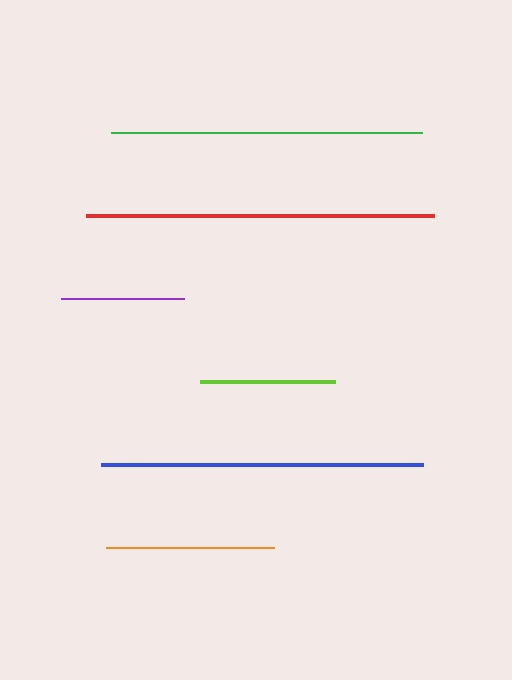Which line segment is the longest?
The red line is the longest at approximately 348 pixels.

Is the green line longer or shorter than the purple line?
The green line is longer than the purple line.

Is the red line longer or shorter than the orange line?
The red line is longer than the orange line.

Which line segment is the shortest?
The purple line is the shortest at approximately 123 pixels.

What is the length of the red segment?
The red segment is approximately 348 pixels long.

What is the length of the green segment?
The green segment is approximately 311 pixels long.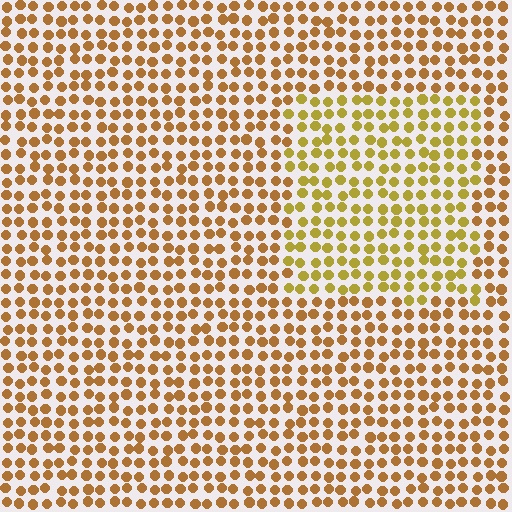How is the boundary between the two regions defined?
The boundary is defined purely by a slight shift in hue (about 24 degrees). Spacing, size, and orientation are identical on both sides.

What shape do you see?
I see a rectangle.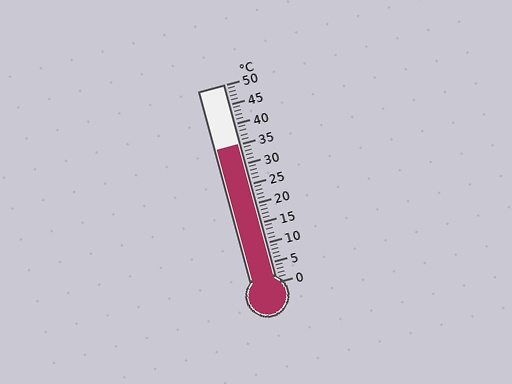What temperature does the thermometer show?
The thermometer shows approximately 35°C.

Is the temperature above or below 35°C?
The temperature is at 35°C.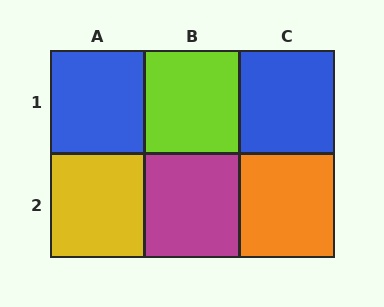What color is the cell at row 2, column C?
Orange.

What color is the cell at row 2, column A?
Yellow.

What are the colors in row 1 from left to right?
Blue, lime, blue.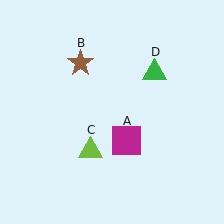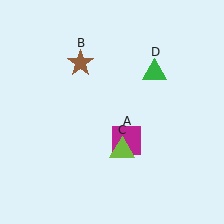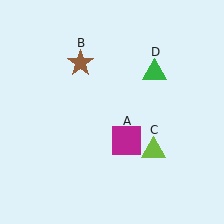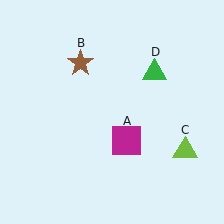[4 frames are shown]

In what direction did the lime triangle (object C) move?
The lime triangle (object C) moved right.